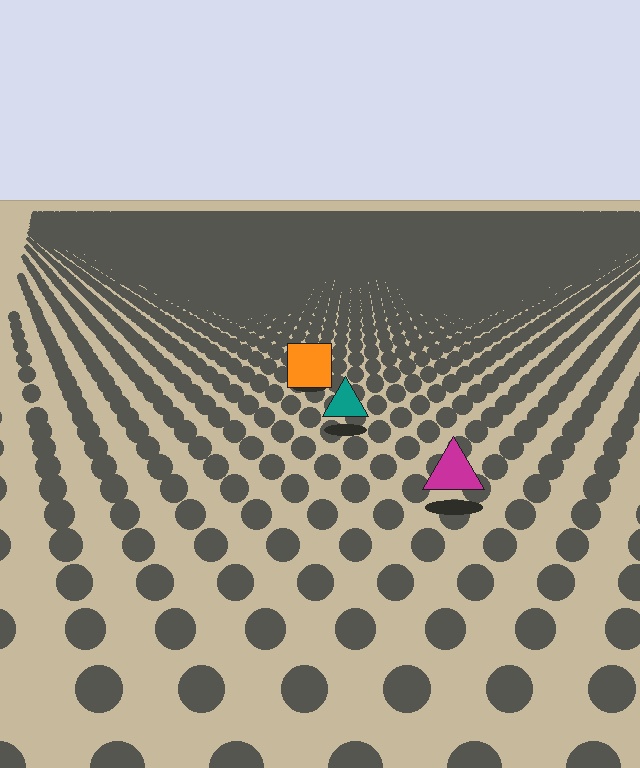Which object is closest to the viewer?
The magenta triangle is closest. The texture marks near it are larger and more spread out.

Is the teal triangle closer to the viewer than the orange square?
Yes. The teal triangle is closer — you can tell from the texture gradient: the ground texture is coarser near it.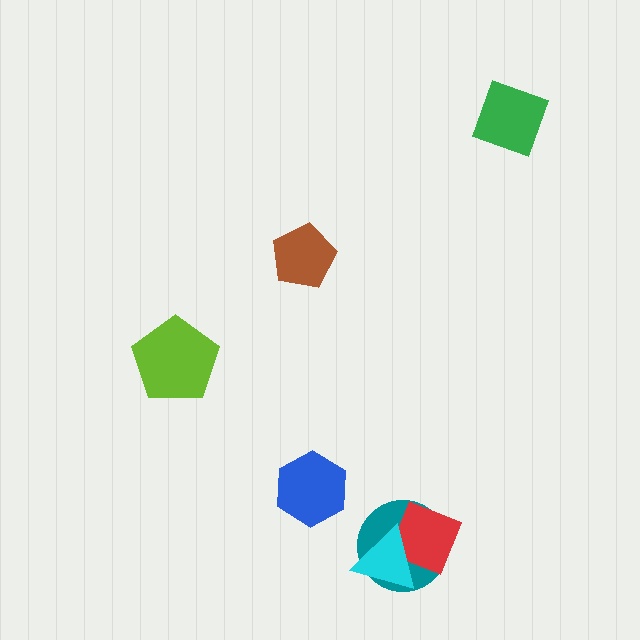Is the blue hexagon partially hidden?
No, no other shape covers it.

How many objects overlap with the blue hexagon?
0 objects overlap with the blue hexagon.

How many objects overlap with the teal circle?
2 objects overlap with the teal circle.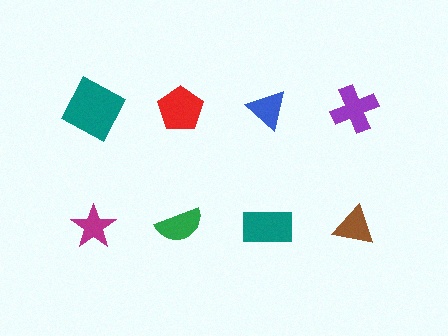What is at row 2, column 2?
A green semicircle.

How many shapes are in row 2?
4 shapes.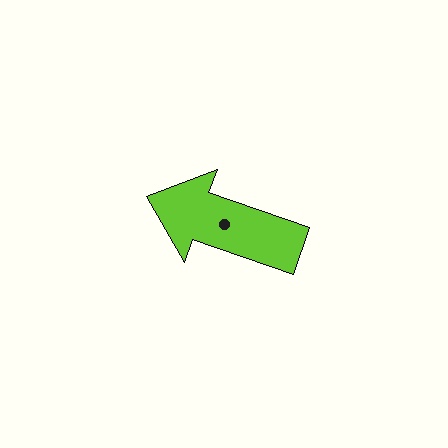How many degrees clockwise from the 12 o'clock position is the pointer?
Approximately 289 degrees.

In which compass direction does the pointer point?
West.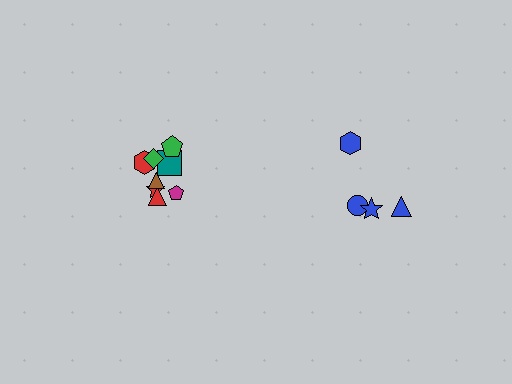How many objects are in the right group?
There are 4 objects.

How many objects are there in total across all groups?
There are 12 objects.